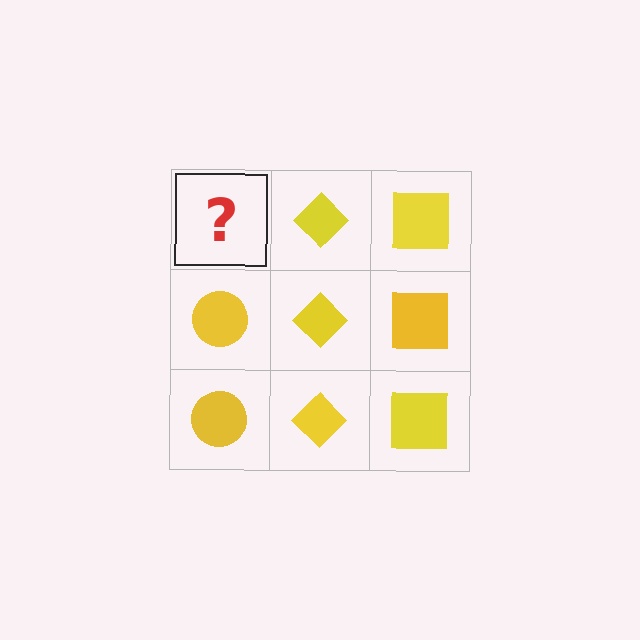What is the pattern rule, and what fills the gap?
The rule is that each column has a consistent shape. The gap should be filled with a yellow circle.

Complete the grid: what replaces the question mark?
The question mark should be replaced with a yellow circle.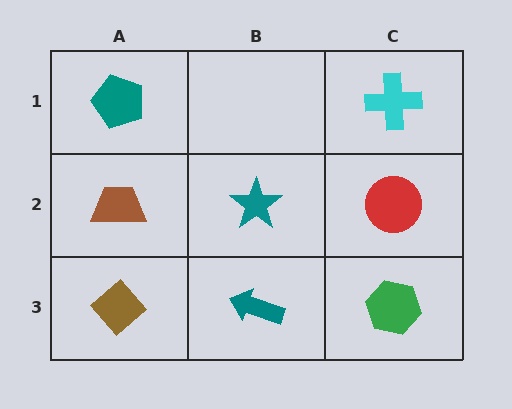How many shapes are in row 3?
3 shapes.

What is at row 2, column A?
A brown trapezoid.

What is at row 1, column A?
A teal pentagon.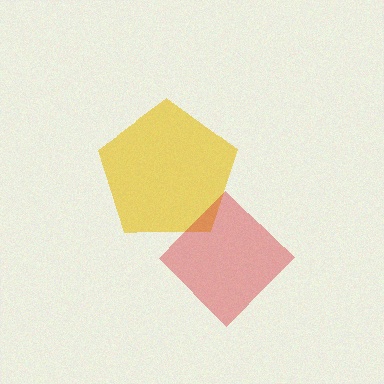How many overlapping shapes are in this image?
There are 2 overlapping shapes in the image.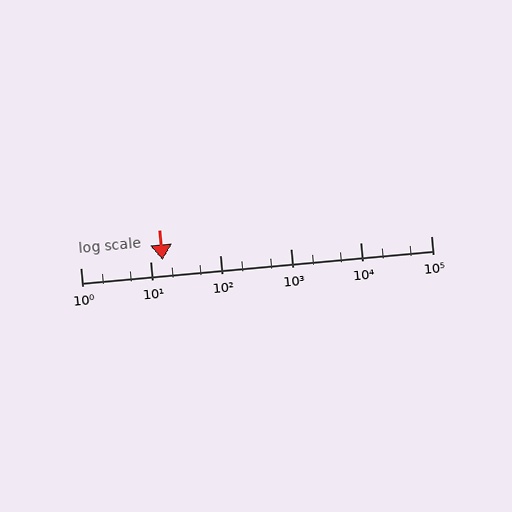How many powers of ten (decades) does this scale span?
The scale spans 5 decades, from 1 to 100000.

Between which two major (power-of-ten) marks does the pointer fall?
The pointer is between 10 and 100.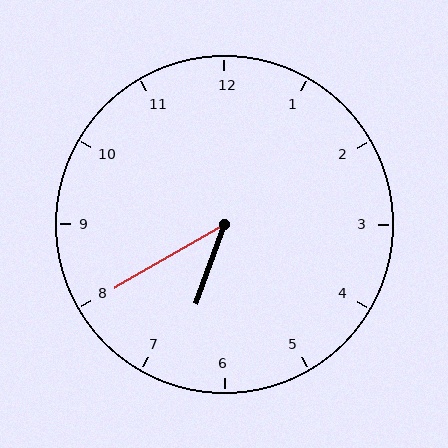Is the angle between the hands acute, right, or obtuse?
It is acute.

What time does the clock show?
6:40.